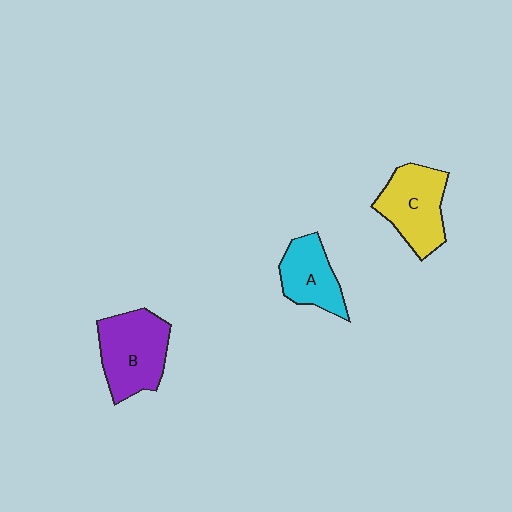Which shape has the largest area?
Shape B (purple).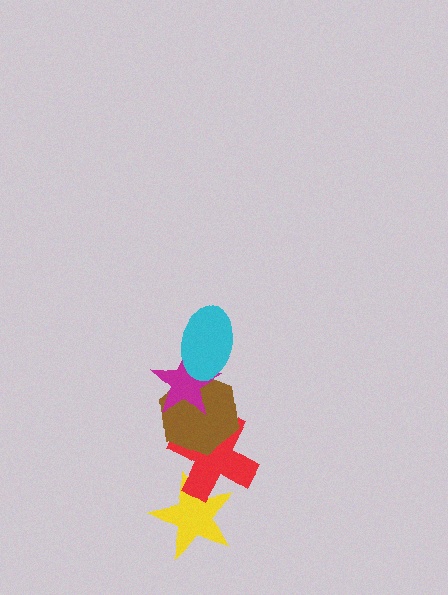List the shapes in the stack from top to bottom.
From top to bottom: the cyan ellipse, the magenta star, the brown hexagon, the red cross, the yellow star.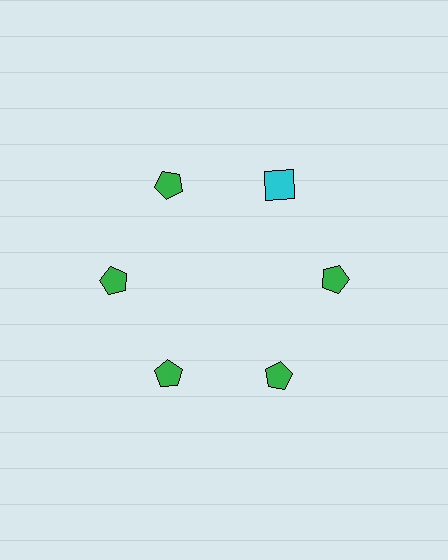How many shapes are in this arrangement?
There are 6 shapes arranged in a ring pattern.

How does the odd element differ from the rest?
It differs in both color (cyan instead of green) and shape (square instead of pentagon).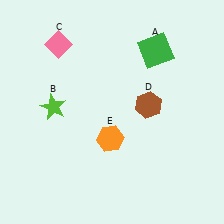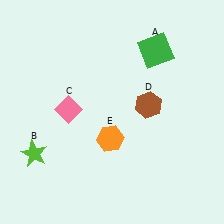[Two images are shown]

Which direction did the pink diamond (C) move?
The pink diamond (C) moved down.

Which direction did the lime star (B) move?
The lime star (B) moved down.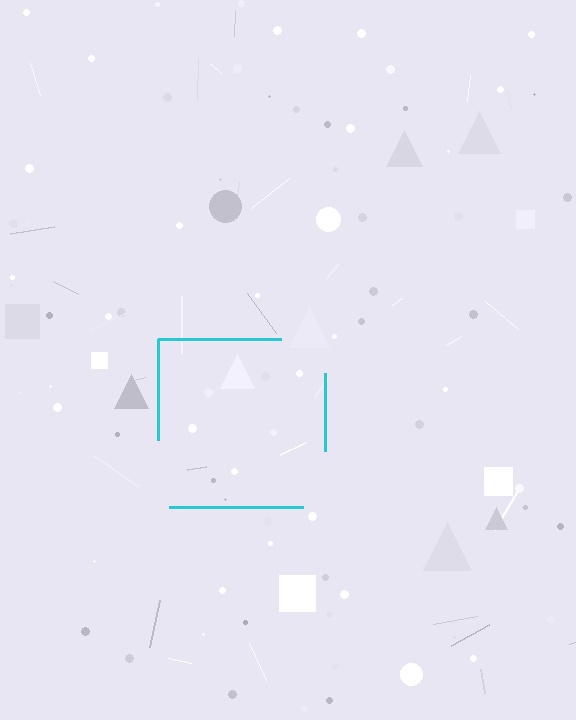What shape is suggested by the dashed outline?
The dashed outline suggests a square.